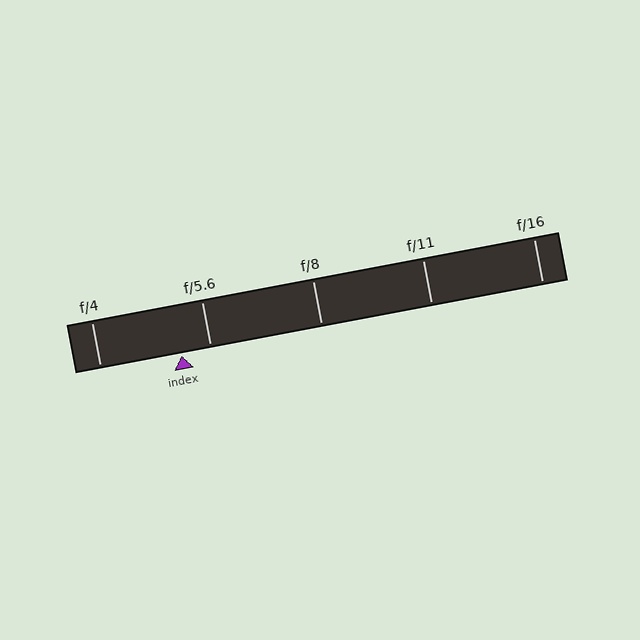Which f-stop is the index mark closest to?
The index mark is closest to f/5.6.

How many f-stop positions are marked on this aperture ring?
There are 5 f-stop positions marked.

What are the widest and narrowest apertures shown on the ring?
The widest aperture shown is f/4 and the narrowest is f/16.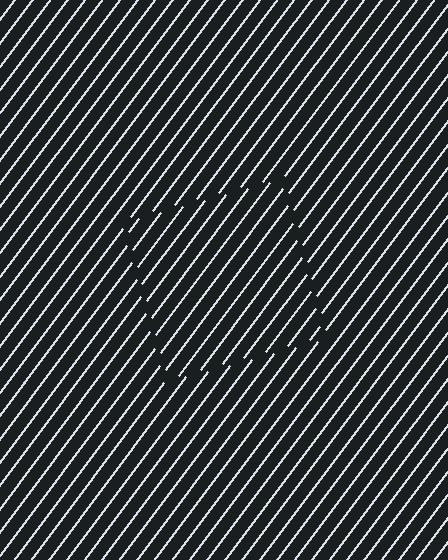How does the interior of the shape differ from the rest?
The interior of the shape contains the same grating, shifted by half a period — the contour is defined by the phase discontinuity where line-ends from the inner and outer gratings abut.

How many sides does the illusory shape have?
4 sides — the line-ends trace a square.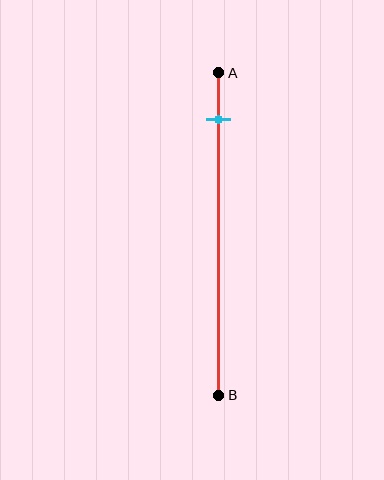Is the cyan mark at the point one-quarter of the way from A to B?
No, the mark is at about 15% from A, not at the 25% one-quarter point.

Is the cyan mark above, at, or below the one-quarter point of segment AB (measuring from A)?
The cyan mark is above the one-quarter point of segment AB.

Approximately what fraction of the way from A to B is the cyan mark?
The cyan mark is approximately 15% of the way from A to B.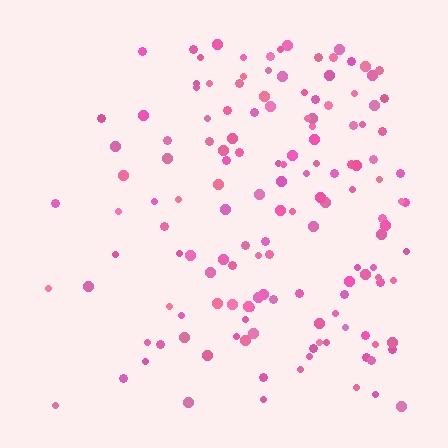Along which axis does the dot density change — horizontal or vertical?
Horizontal.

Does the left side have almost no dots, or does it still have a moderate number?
Still a moderate number, just noticeably fewer than the right.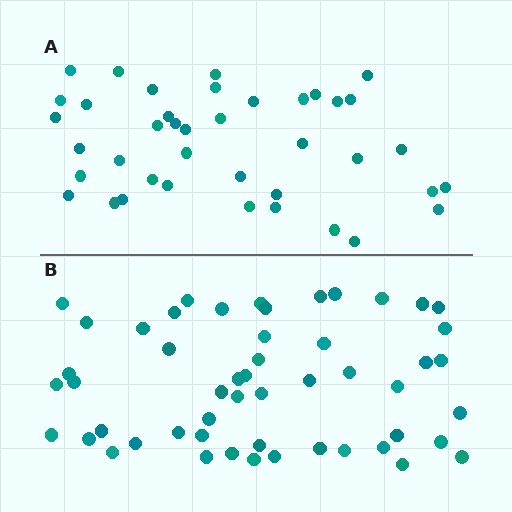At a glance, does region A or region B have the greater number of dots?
Region B (the bottom region) has more dots.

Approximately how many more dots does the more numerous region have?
Region B has roughly 12 or so more dots than region A.